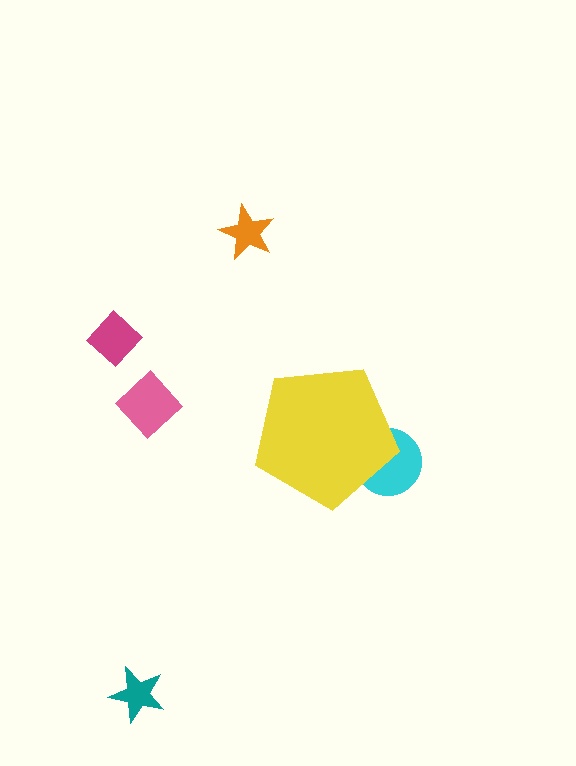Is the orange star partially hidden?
No, the orange star is fully visible.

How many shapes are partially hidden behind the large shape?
1 shape is partially hidden.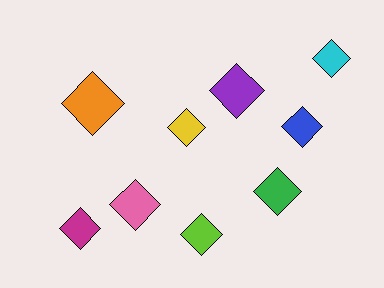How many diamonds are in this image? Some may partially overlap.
There are 9 diamonds.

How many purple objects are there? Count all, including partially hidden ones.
There is 1 purple object.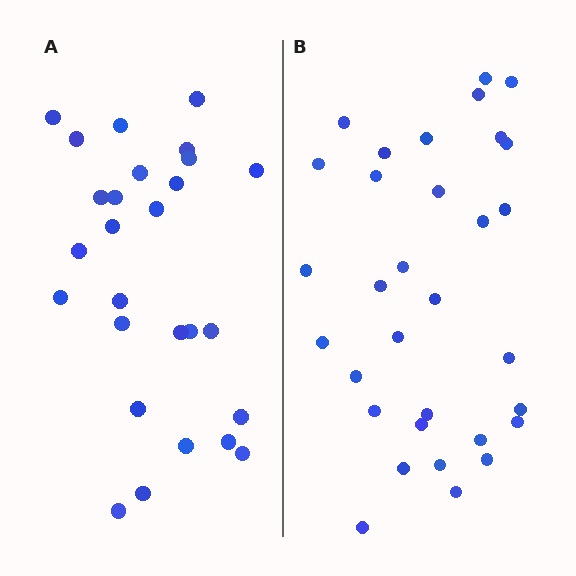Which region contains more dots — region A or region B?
Region B (the right region) has more dots.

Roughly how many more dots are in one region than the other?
Region B has about 5 more dots than region A.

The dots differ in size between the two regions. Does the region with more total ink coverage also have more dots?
No. Region A has more total ink coverage because its dots are larger, but region B actually contains more individual dots. Total area can be misleading — the number of items is what matters here.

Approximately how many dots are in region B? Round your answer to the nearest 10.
About 30 dots. (The exact count is 32, which rounds to 30.)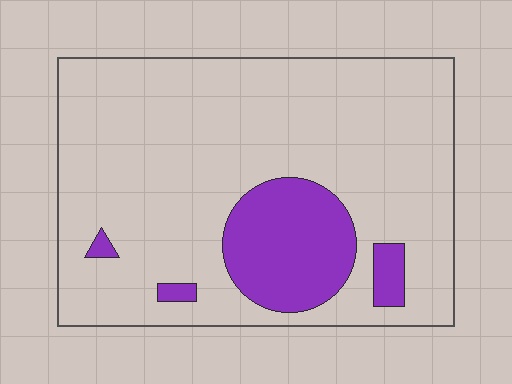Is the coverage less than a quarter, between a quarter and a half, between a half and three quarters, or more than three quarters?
Less than a quarter.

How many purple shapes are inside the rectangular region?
4.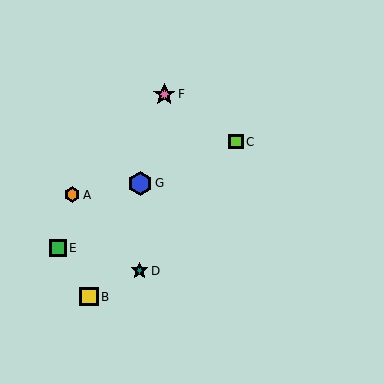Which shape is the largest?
The blue hexagon (labeled G) is the largest.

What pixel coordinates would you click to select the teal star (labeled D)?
Click at (140, 271) to select the teal star D.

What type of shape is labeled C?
Shape C is a lime square.